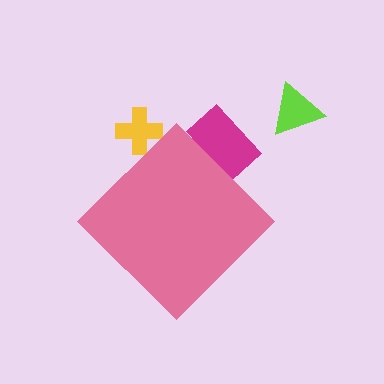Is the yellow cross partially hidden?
Yes, the yellow cross is partially hidden behind the pink diamond.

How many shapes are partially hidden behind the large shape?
2 shapes are partially hidden.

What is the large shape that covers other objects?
A pink diamond.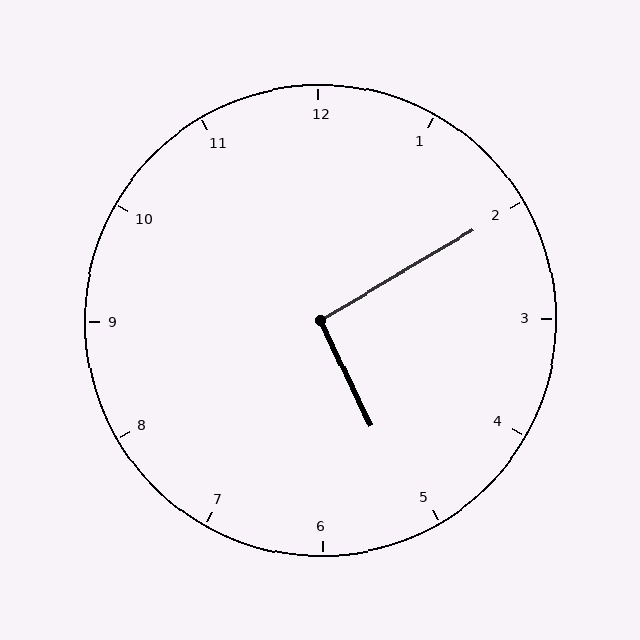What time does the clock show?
5:10.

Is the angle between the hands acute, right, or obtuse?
It is right.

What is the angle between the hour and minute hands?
Approximately 95 degrees.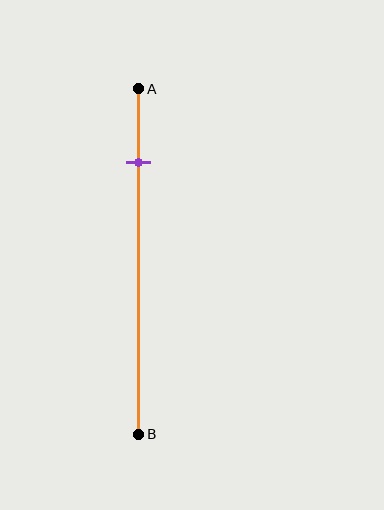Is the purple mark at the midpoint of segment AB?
No, the mark is at about 20% from A, not at the 50% midpoint.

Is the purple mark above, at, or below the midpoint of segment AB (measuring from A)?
The purple mark is above the midpoint of segment AB.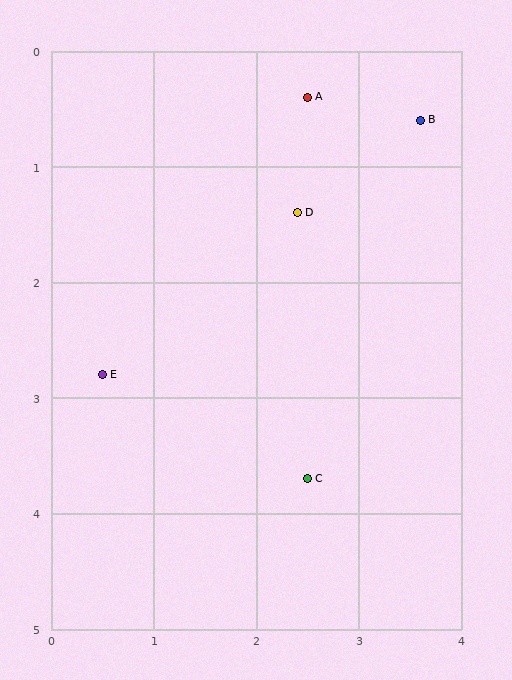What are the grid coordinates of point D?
Point D is at approximately (2.4, 1.4).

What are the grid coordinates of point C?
Point C is at approximately (2.5, 3.7).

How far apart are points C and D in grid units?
Points C and D are about 2.3 grid units apart.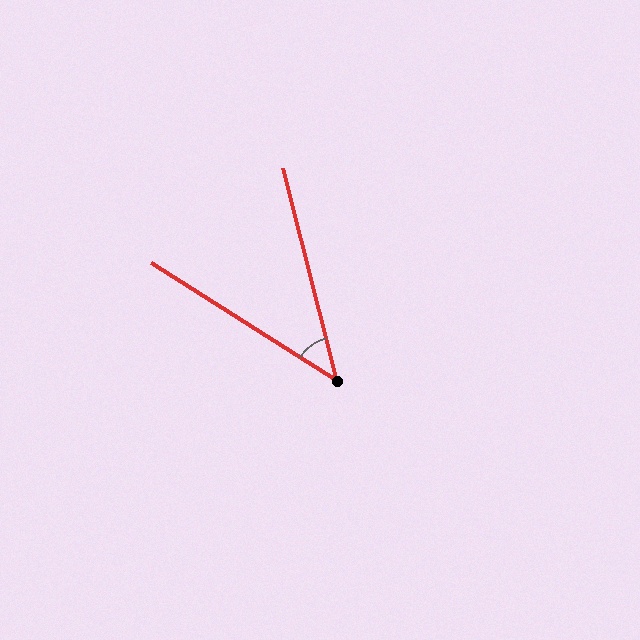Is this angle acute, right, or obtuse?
It is acute.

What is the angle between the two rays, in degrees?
Approximately 43 degrees.